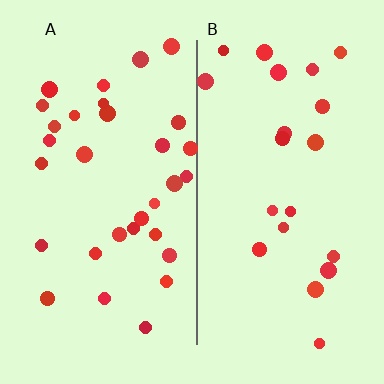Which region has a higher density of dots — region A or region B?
A (the left).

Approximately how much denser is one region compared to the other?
Approximately 1.5× — region A over region B.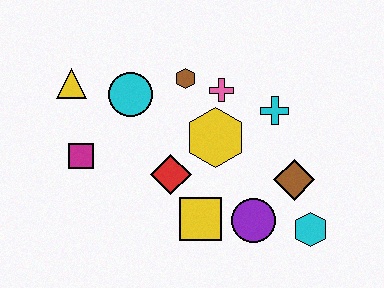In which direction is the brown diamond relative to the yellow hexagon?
The brown diamond is to the right of the yellow hexagon.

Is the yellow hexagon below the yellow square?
No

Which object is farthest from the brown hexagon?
The cyan hexagon is farthest from the brown hexagon.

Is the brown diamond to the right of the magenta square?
Yes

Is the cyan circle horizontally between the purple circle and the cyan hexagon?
No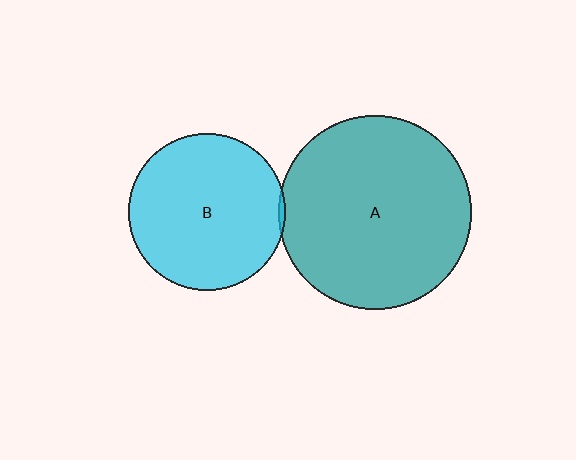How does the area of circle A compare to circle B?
Approximately 1.5 times.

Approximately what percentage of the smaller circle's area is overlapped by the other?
Approximately 5%.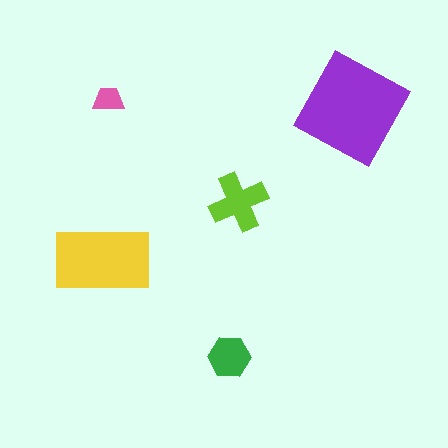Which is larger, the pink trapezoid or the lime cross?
The lime cross.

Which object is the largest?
The purple square.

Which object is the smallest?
The pink trapezoid.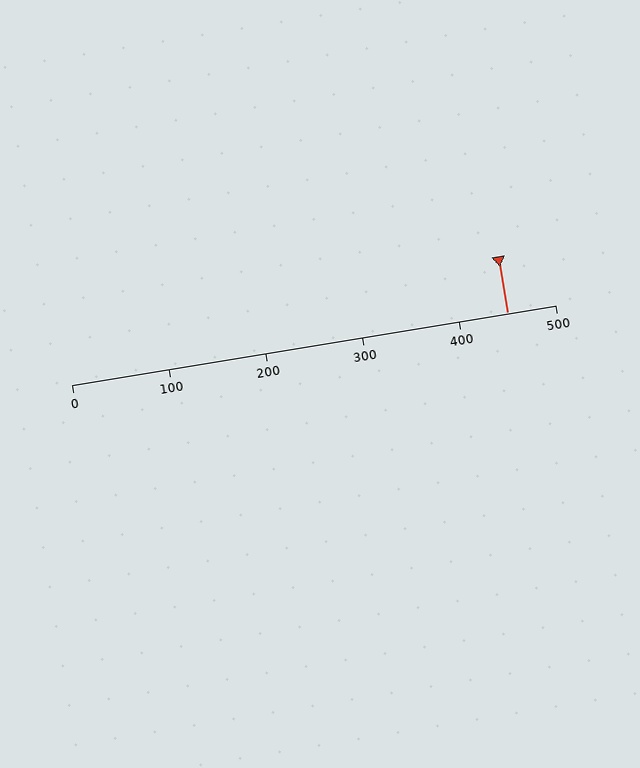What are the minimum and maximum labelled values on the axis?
The axis runs from 0 to 500.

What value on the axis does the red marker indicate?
The marker indicates approximately 450.